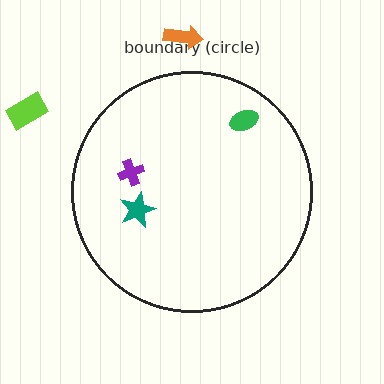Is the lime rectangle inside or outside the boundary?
Outside.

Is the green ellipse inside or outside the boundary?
Inside.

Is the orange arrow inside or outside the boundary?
Outside.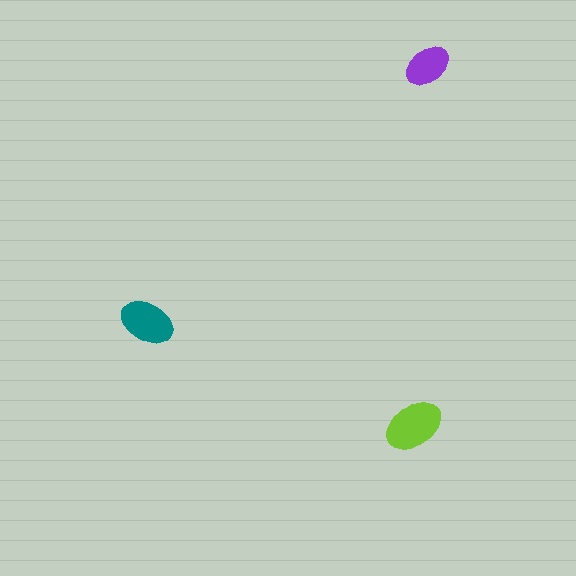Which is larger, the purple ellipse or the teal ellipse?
The teal one.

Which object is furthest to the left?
The teal ellipse is leftmost.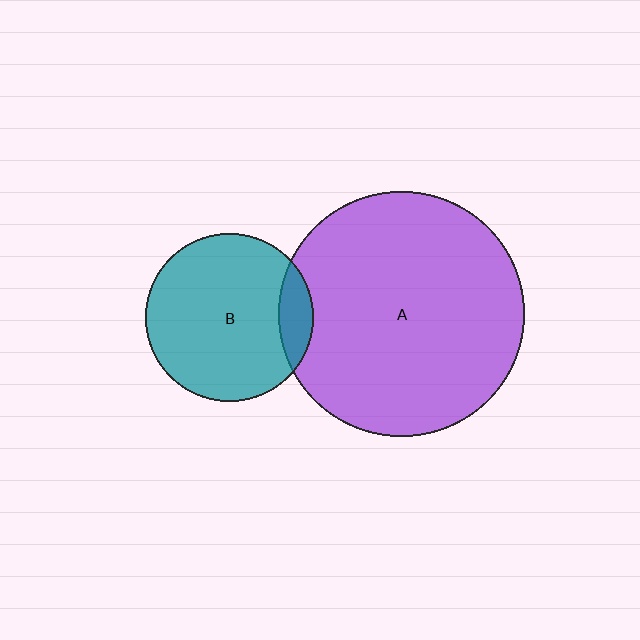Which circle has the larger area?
Circle A (purple).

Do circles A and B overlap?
Yes.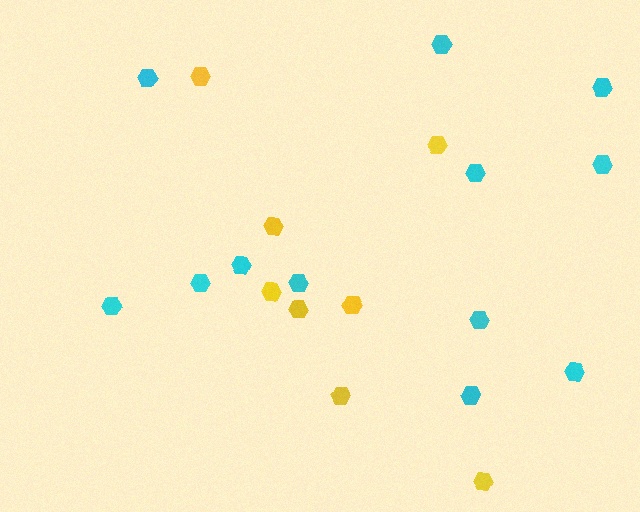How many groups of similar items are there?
There are 2 groups: one group of yellow hexagons (8) and one group of cyan hexagons (12).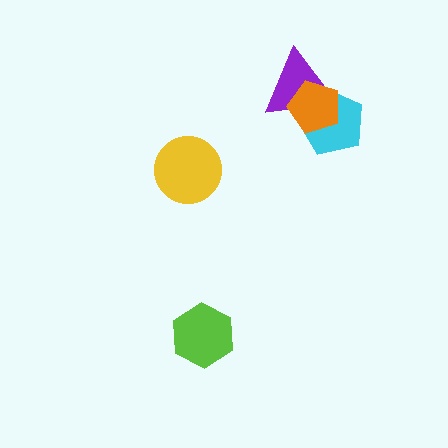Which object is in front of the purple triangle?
The orange pentagon is in front of the purple triangle.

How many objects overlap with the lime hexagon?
0 objects overlap with the lime hexagon.